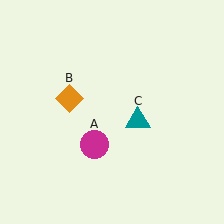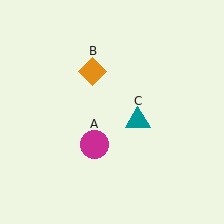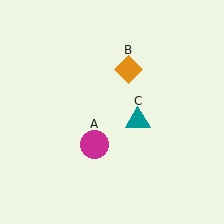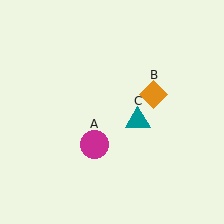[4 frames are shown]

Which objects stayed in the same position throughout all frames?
Magenta circle (object A) and teal triangle (object C) remained stationary.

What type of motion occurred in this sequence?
The orange diamond (object B) rotated clockwise around the center of the scene.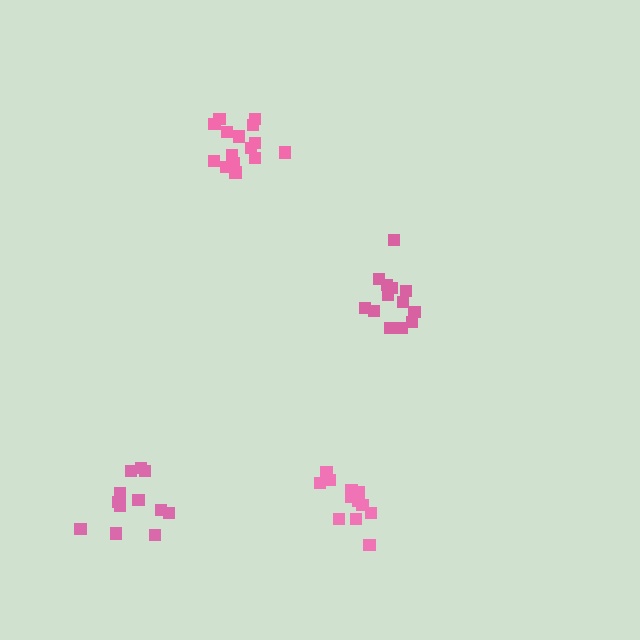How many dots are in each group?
Group 1: 13 dots, Group 2: 12 dots, Group 3: 15 dots, Group 4: 13 dots (53 total).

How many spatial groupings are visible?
There are 4 spatial groupings.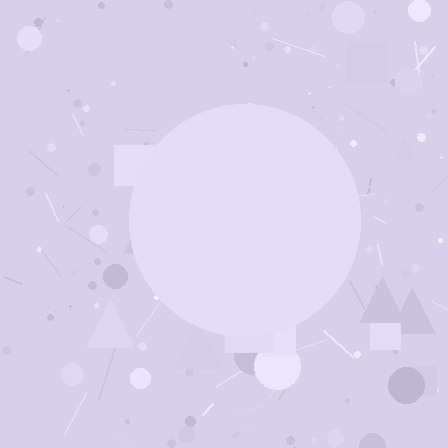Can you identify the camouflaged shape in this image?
The camouflaged shape is a circle.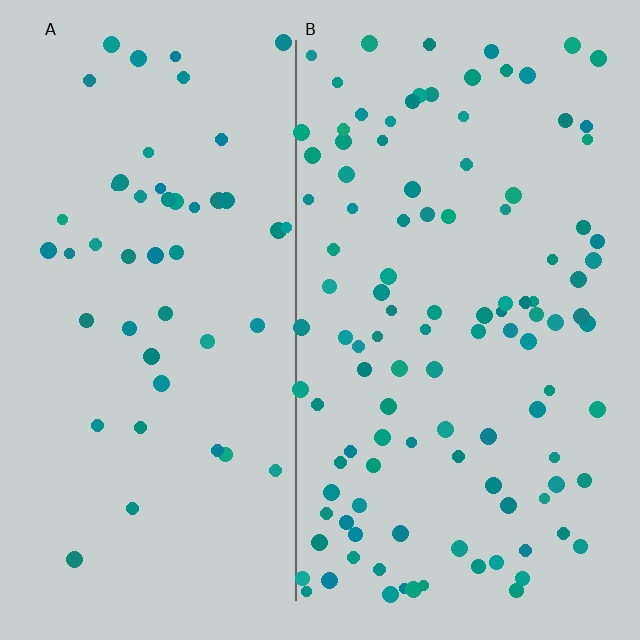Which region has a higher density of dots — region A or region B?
B (the right).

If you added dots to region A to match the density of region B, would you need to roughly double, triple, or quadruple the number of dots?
Approximately double.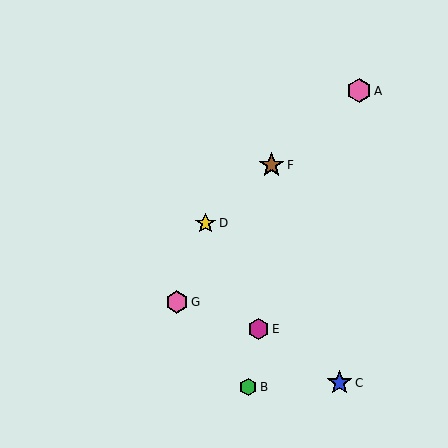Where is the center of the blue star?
The center of the blue star is at (340, 383).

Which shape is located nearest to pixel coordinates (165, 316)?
The pink hexagon (labeled G) at (177, 302) is nearest to that location.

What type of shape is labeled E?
Shape E is a magenta hexagon.